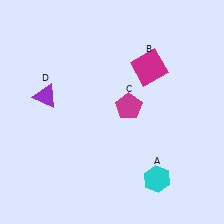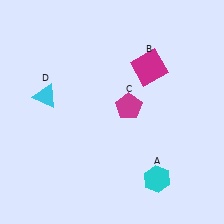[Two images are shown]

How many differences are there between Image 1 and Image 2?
There is 1 difference between the two images.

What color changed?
The triangle (D) changed from purple in Image 1 to cyan in Image 2.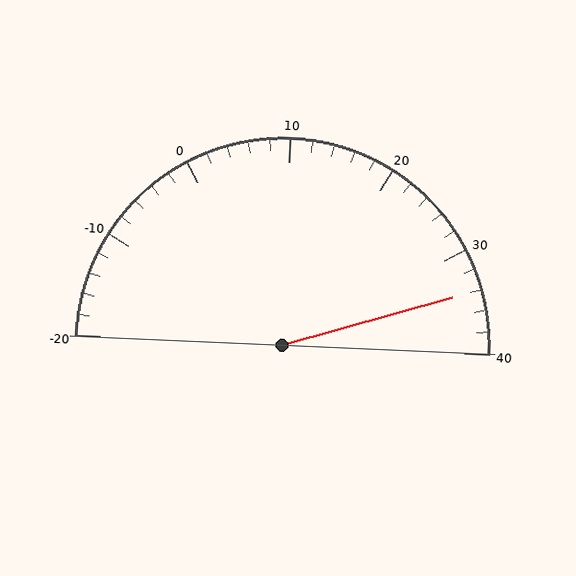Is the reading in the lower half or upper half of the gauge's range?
The reading is in the upper half of the range (-20 to 40).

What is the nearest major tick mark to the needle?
The nearest major tick mark is 30.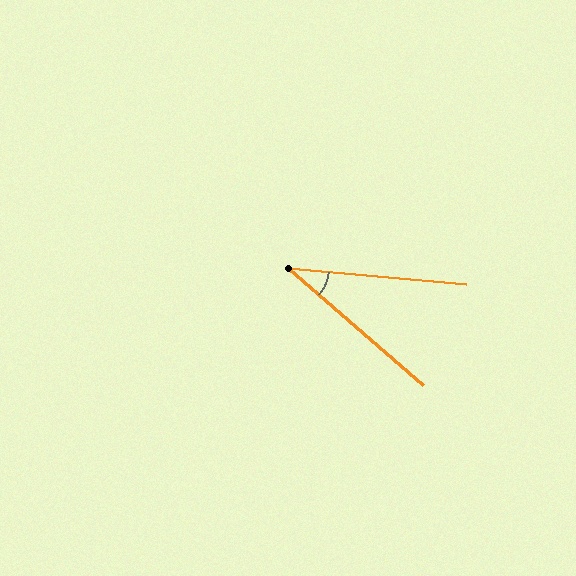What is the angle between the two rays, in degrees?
Approximately 36 degrees.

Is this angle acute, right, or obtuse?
It is acute.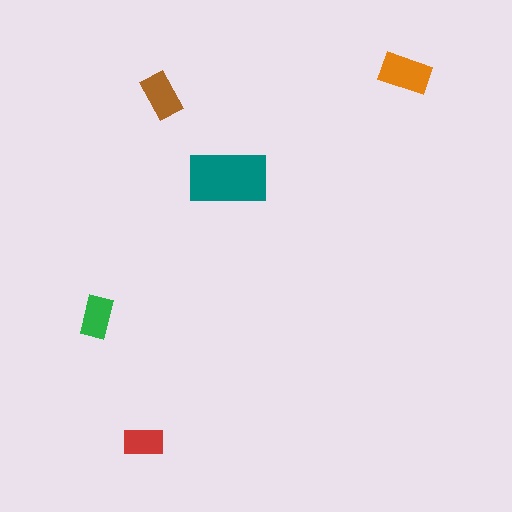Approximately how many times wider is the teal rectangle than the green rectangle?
About 2 times wider.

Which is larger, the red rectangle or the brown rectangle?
The brown one.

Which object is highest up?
The orange rectangle is topmost.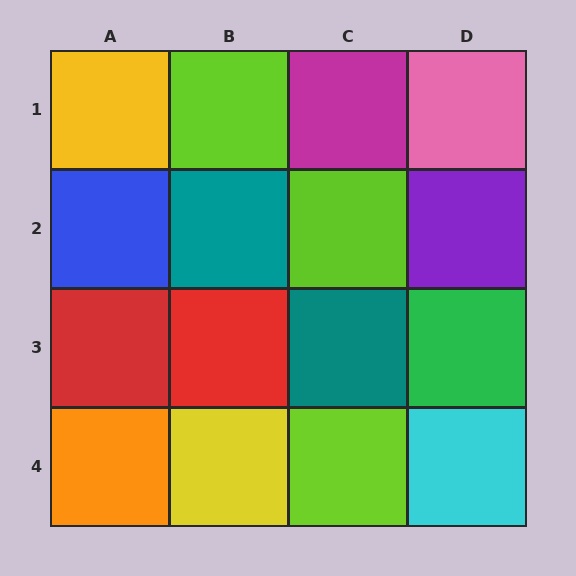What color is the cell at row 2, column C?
Lime.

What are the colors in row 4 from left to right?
Orange, yellow, lime, cyan.